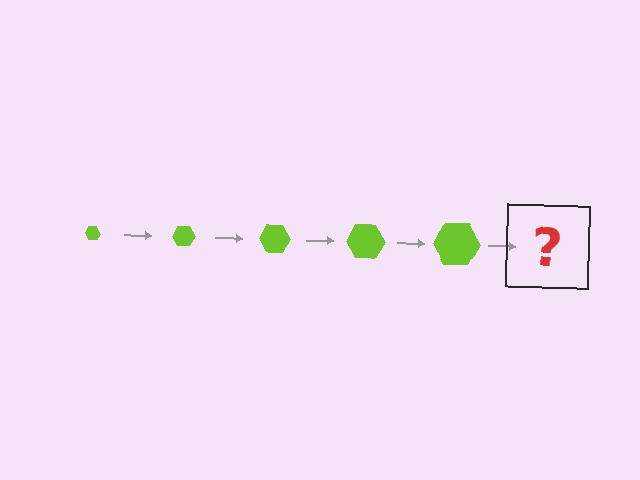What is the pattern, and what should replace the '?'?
The pattern is that the hexagon gets progressively larger each step. The '?' should be a lime hexagon, larger than the previous one.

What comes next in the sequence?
The next element should be a lime hexagon, larger than the previous one.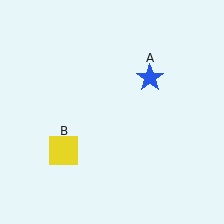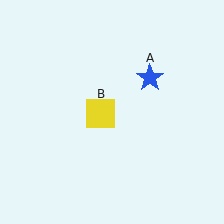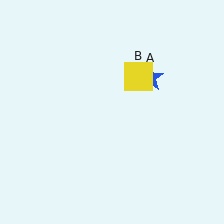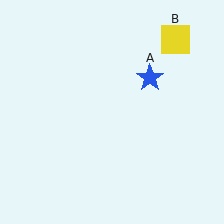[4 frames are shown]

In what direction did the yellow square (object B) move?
The yellow square (object B) moved up and to the right.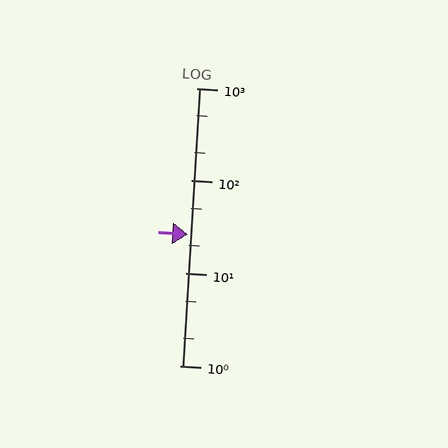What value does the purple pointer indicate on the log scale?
The pointer indicates approximately 26.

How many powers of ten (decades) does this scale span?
The scale spans 3 decades, from 1 to 1000.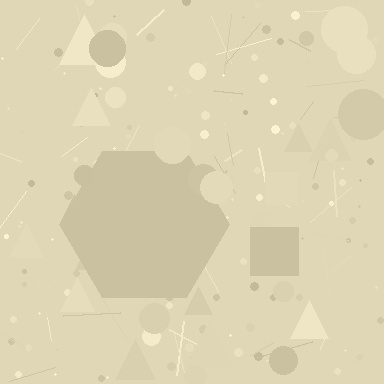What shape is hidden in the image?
A hexagon is hidden in the image.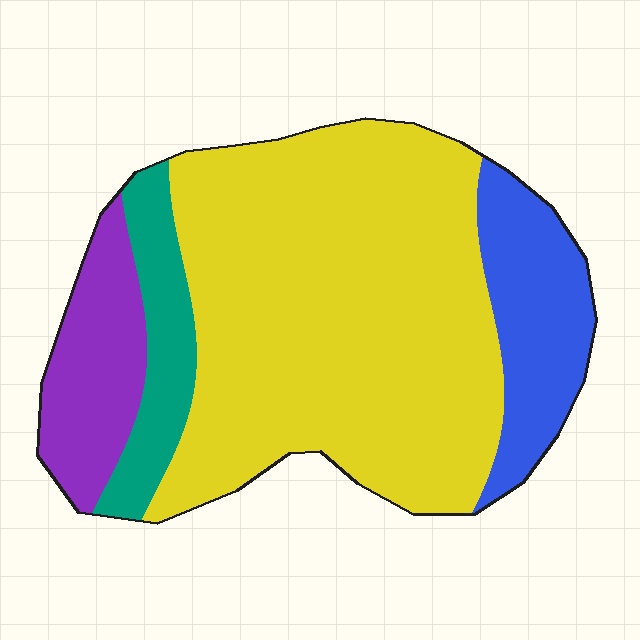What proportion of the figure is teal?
Teal covers around 10% of the figure.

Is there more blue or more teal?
Blue.